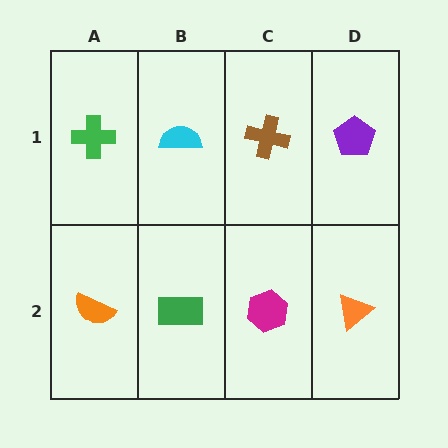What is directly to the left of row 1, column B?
A green cross.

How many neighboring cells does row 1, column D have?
2.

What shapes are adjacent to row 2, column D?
A purple pentagon (row 1, column D), a magenta hexagon (row 2, column C).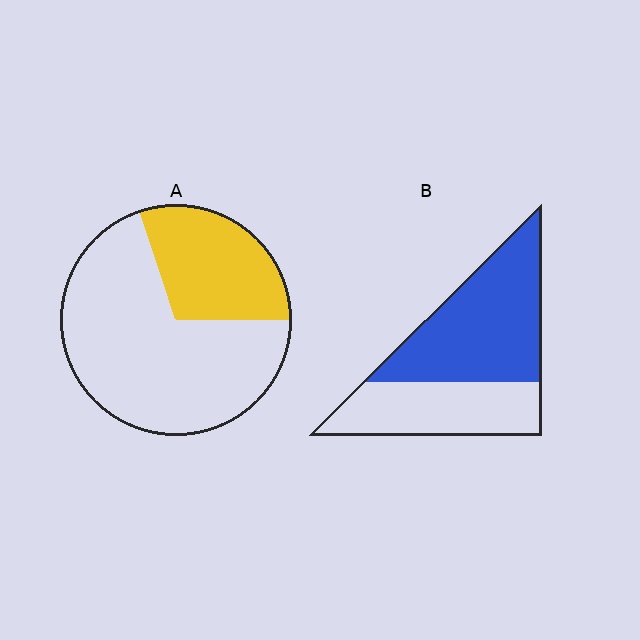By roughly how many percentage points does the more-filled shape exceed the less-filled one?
By roughly 30 percentage points (B over A).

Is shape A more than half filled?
No.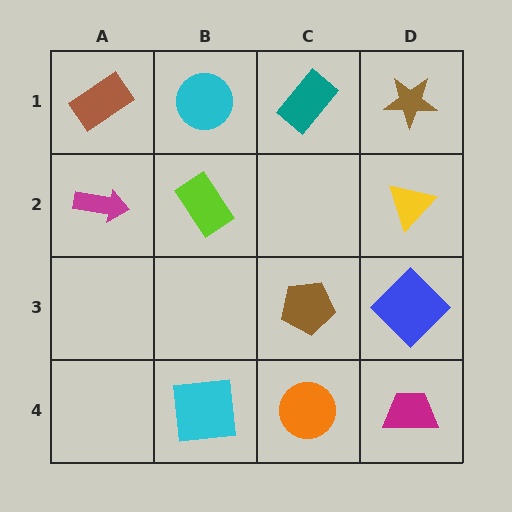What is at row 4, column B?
A cyan square.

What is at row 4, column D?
A magenta trapezoid.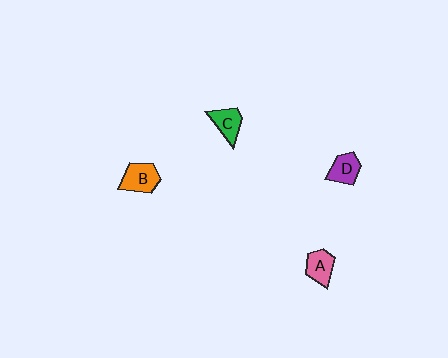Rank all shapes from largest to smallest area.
From largest to smallest: B (orange), A (pink), D (purple), C (green).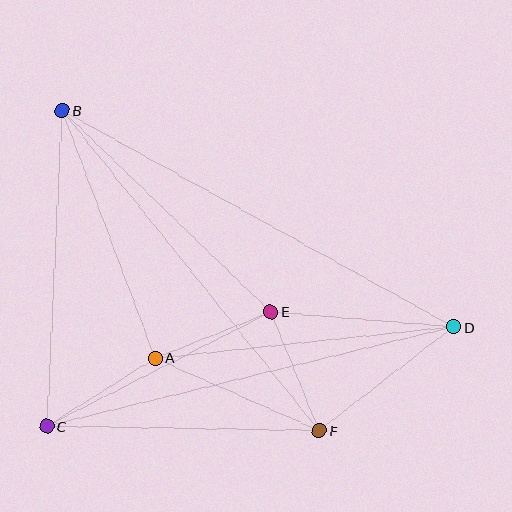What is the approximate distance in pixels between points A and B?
The distance between A and B is approximately 264 pixels.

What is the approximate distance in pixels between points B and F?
The distance between B and F is approximately 410 pixels.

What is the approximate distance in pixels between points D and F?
The distance between D and F is approximately 170 pixels.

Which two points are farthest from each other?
Points B and D are farthest from each other.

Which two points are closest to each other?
Points A and E are closest to each other.